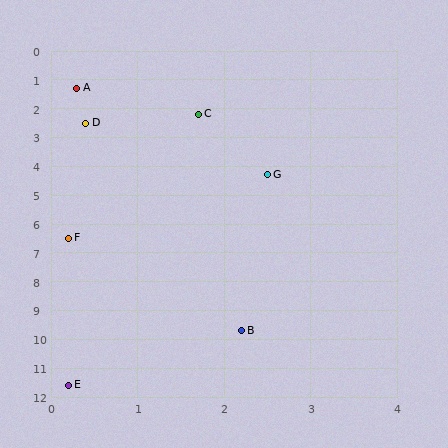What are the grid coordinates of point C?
Point C is at approximately (1.7, 2.2).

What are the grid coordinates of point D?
Point D is at approximately (0.4, 2.5).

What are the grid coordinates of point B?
Point B is at approximately (2.2, 9.7).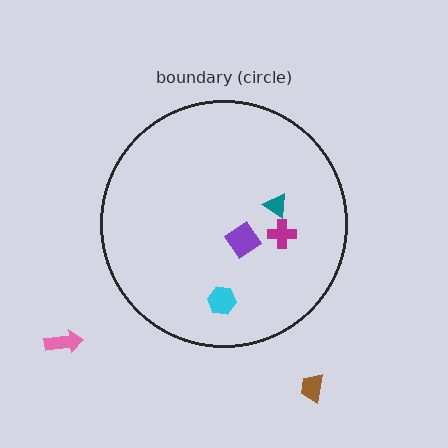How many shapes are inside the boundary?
4 inside, 2 outside.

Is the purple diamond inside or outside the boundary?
Inside.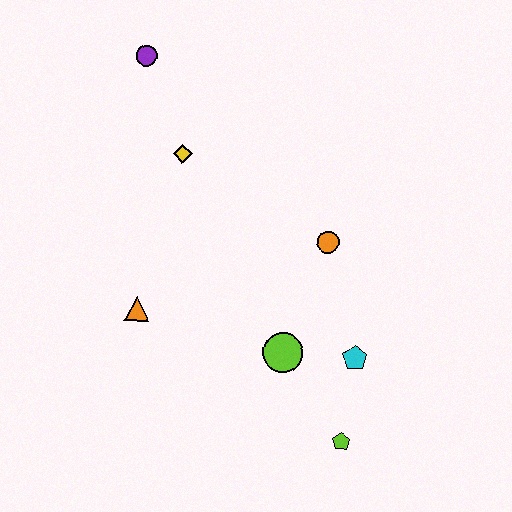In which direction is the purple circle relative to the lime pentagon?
The purple circle is above the lime pentagon.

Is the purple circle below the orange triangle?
No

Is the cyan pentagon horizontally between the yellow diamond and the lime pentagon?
No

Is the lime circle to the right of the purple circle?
Yes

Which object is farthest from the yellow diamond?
The lime pentagon is farthest from the yellow diamond.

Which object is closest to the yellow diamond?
The purple circle is closest to the yellow diamond.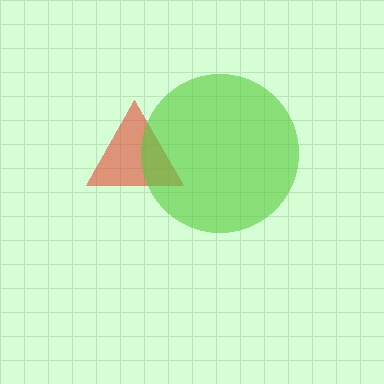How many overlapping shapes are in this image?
There are 2 overlapping shapes in the image.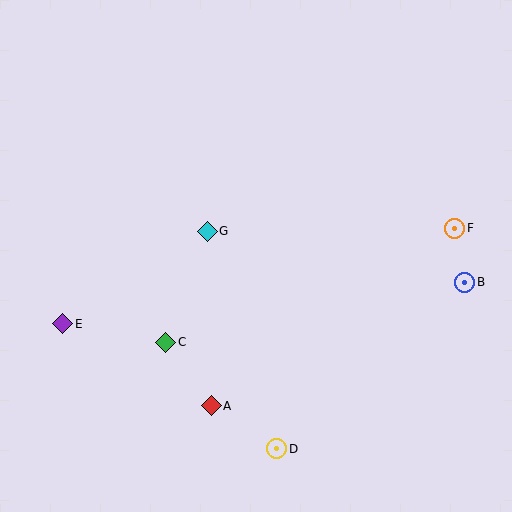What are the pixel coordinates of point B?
Point B is at (465, 283).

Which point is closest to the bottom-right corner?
Point B is closest to the bottom-right corner.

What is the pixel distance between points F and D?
The distance between F and D is 283 pixels.